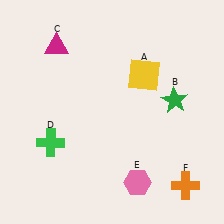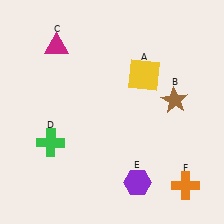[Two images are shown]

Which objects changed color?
B changed from green to brown. E changed from pink to purple.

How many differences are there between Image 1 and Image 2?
There are 2 differences between the two images.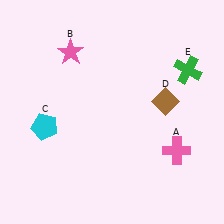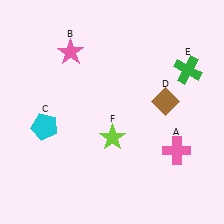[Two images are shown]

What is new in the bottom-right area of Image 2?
A lime star (F) was added in the bottom-right area of Image 2.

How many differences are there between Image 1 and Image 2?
There is 1 difference between the two images.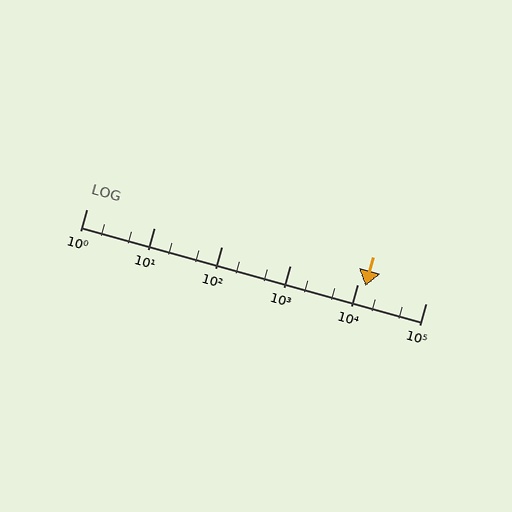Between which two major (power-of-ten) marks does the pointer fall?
The pointer is between 10000 and 100000.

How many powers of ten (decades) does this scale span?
The scale spans 5 decades, from 1 to 100000.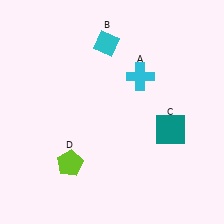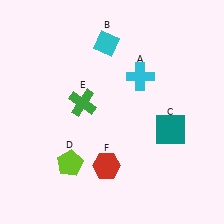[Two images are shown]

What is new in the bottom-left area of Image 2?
A red hexagon (F) was added in the bottom-left area of Image 2.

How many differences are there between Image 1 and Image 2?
There are 2 differences between the two images.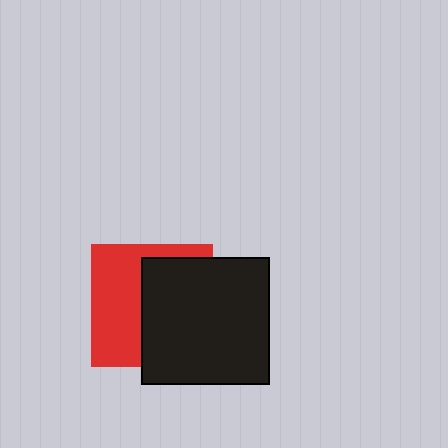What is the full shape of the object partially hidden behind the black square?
The partially hidden object is a red square.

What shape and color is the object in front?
The object in front is a black square.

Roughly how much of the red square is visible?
About half of it is visible (roughly 48%).